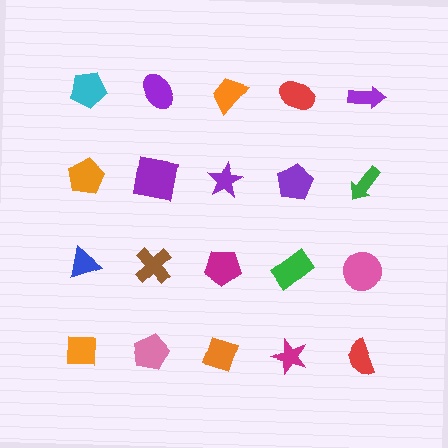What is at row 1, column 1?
A cyan pentagon.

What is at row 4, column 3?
An orange diamond.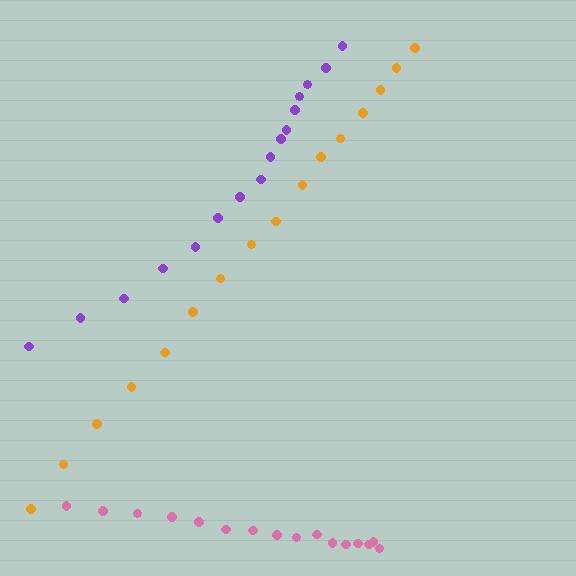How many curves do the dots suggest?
There are 3 distinct paths.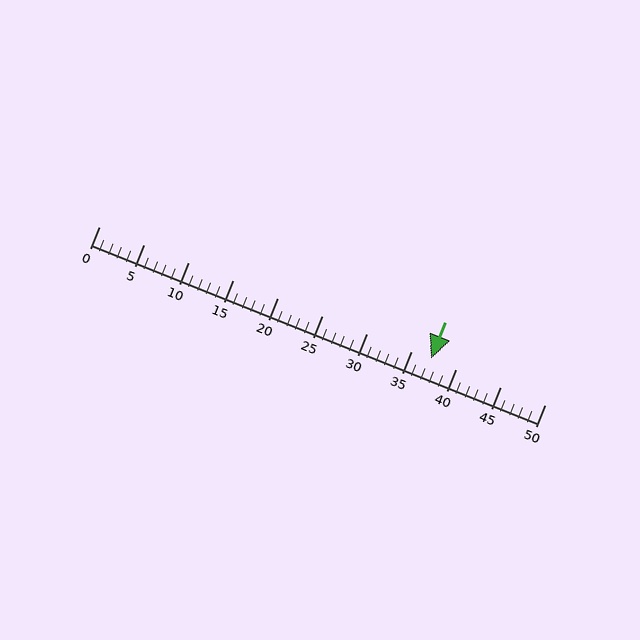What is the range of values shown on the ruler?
The ruler shows values from 0 to 50.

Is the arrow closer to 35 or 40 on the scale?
The arrow is closer to 35.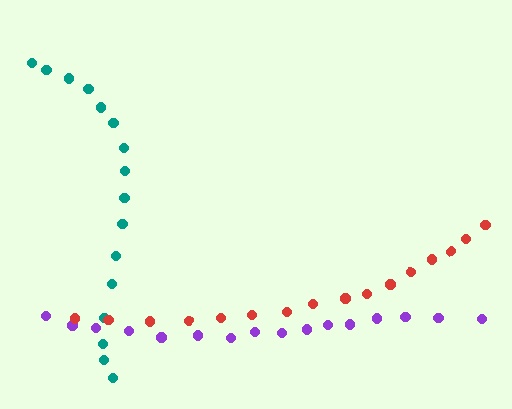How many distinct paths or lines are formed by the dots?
There are 3 distinct paths.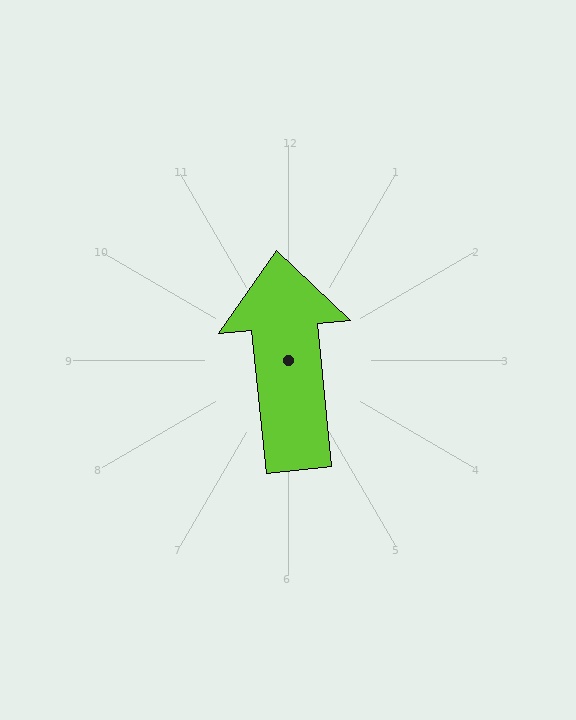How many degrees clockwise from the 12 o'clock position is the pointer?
Approximately 354 degrees.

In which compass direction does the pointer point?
North.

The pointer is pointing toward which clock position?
Roughly 12 o'clock.